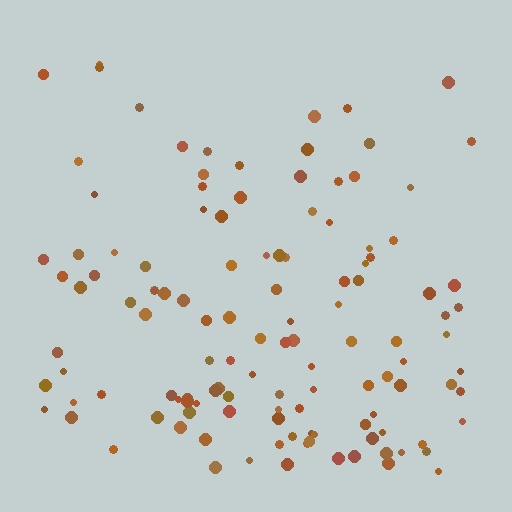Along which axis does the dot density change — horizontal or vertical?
Vertical.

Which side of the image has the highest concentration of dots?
The bottom.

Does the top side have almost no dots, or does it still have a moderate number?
Still a moderate number, just noticeably fewer than the bottom.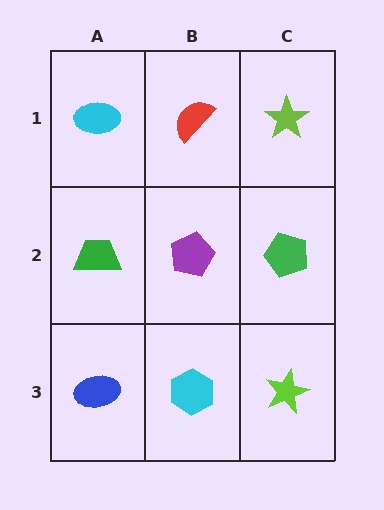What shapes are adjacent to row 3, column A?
A green trapezoid (row 2, column A), a cyan hexagon (row 3, column B).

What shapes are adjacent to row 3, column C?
A green pentagon (row 2, column C), a cyan hexagon (row 3, column B).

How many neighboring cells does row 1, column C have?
2.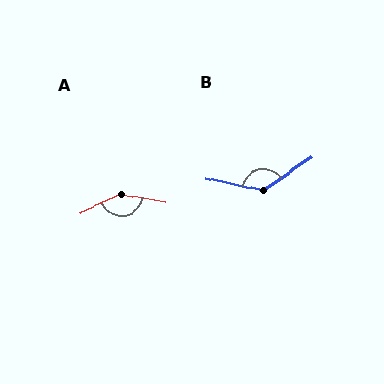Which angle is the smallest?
B, at approximately 133 degrees.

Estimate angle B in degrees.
Approximately 133 degrees.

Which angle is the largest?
A, at approximately 146 degrees.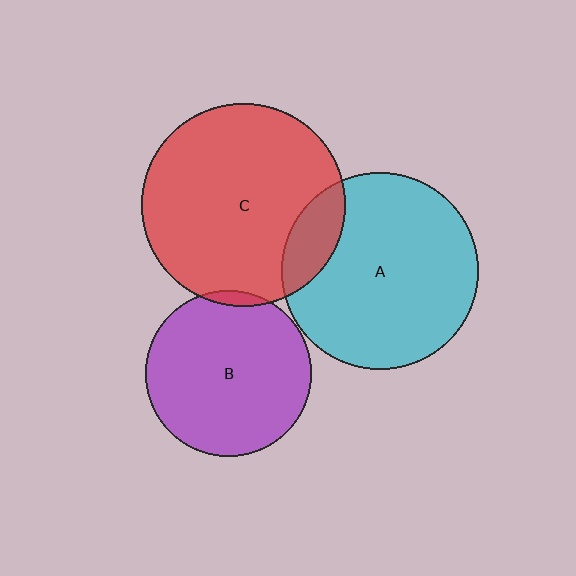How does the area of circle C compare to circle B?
Approximately 1.5 times.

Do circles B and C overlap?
Yes.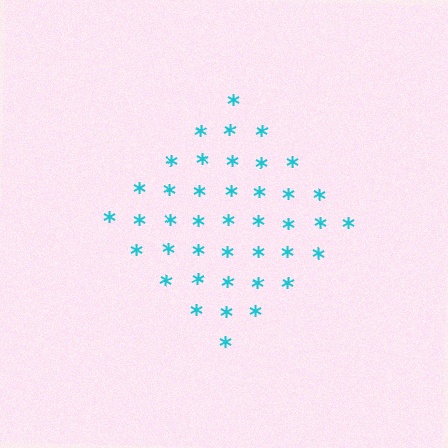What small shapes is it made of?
It is made of small asterisks.